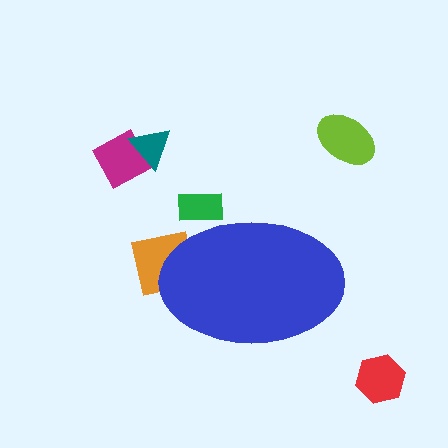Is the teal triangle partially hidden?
No, the teal triangle is fully visible.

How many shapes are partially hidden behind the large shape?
2 shapes are partially hidden.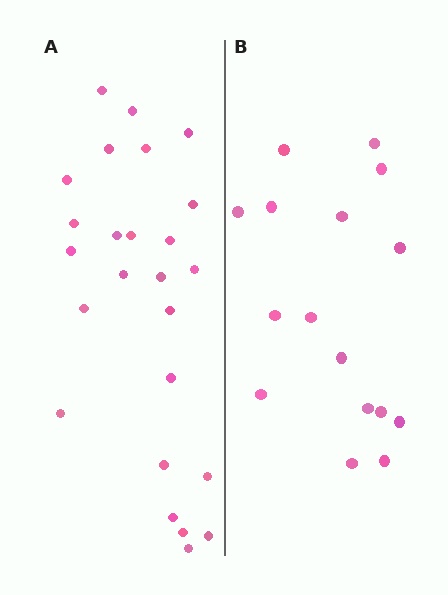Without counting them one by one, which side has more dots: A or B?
Region A (the left region) has more dots.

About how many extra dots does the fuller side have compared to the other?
Region A has roughly 8 or so more dots than region B.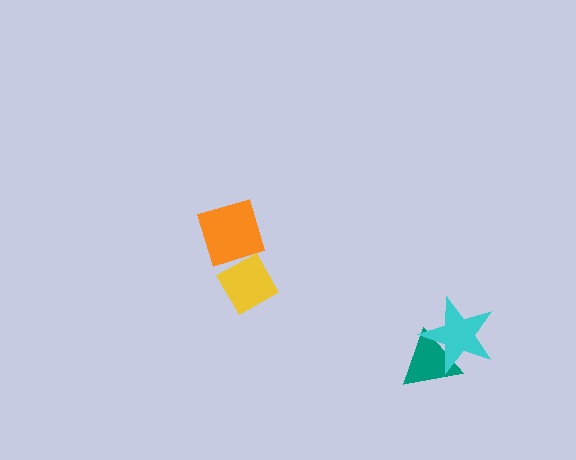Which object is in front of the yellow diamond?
The orange diamond is in front of the yellow diamond.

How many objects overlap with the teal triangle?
1 object overlaps with the teal triangle.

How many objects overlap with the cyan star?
1 object overlaps with the cyan star.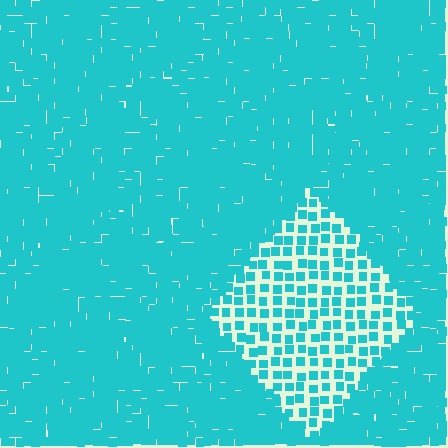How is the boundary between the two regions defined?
The boundary is defined by a change in element density (approximately 2.5x ratio). All elements are the same color, size, and shape.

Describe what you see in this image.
The image contains small cyan elements arranged at two different densities. A diamond-shaped region is visible where the elements are less densely packed than the surrounding area.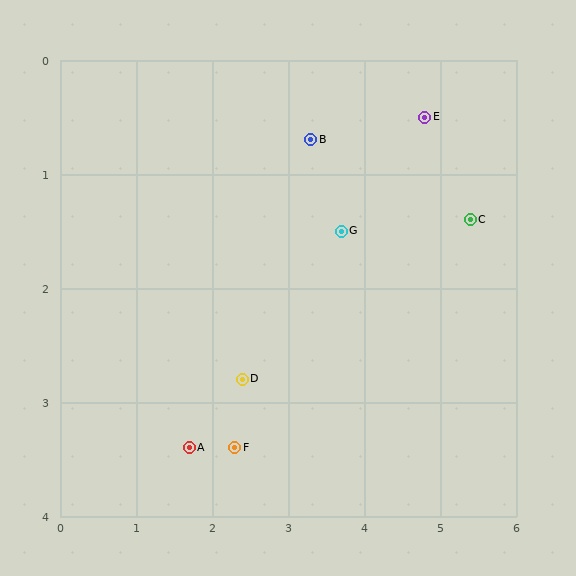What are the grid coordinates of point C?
Point C is at approximately (5.4, 1.4).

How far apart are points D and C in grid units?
Points D and C are about 3.3 grid units apart.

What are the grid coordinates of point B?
Point B is at approximately (3.3, 0.7).